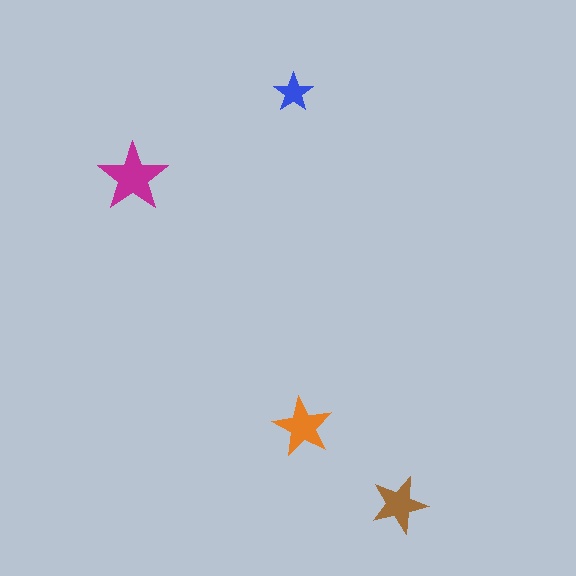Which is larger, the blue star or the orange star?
The orange one.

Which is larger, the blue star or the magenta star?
The magenta one.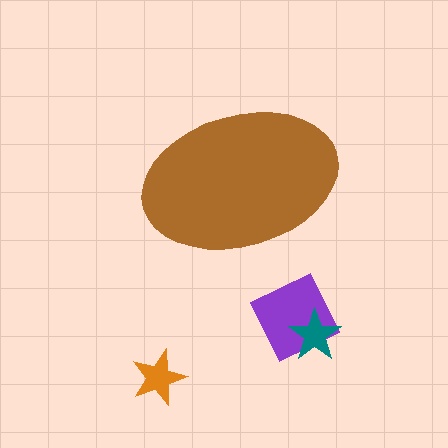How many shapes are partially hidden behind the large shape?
0 shapes are partially hidden.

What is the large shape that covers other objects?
A brown ellipse.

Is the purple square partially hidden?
No, the purple square is fully visible.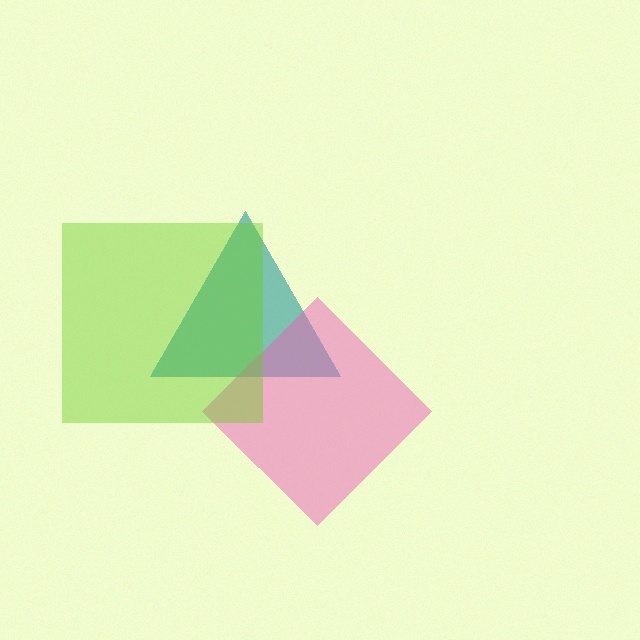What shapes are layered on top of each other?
The layered shapes are: a teal triangle, a pink diamond, a lime square.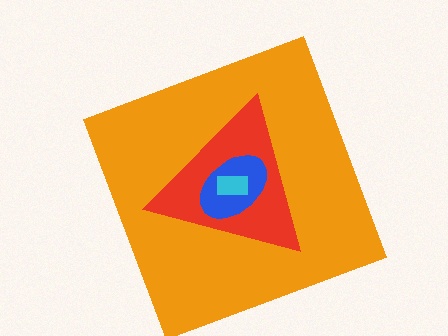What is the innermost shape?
The cyan rectangle.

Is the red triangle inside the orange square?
Yes.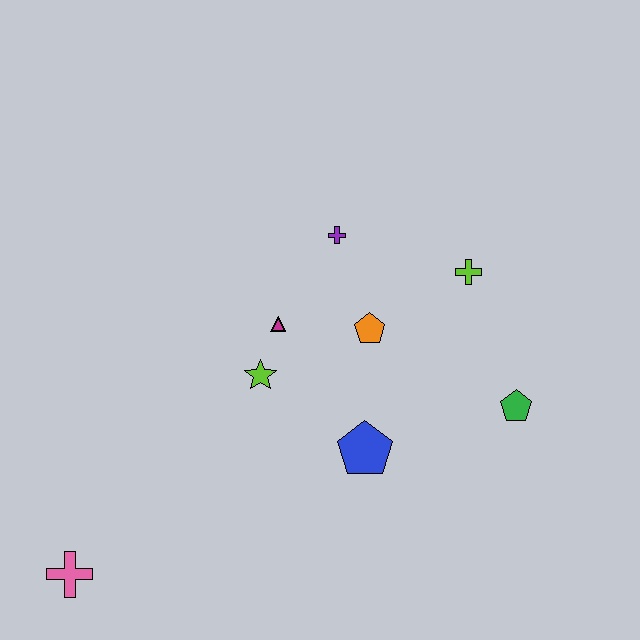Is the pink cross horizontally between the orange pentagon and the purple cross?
No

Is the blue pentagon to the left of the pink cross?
No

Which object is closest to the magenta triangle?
The lime star is closest to the magenta triangle.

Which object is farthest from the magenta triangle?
The pink cross is farthest from the magenta triangle.